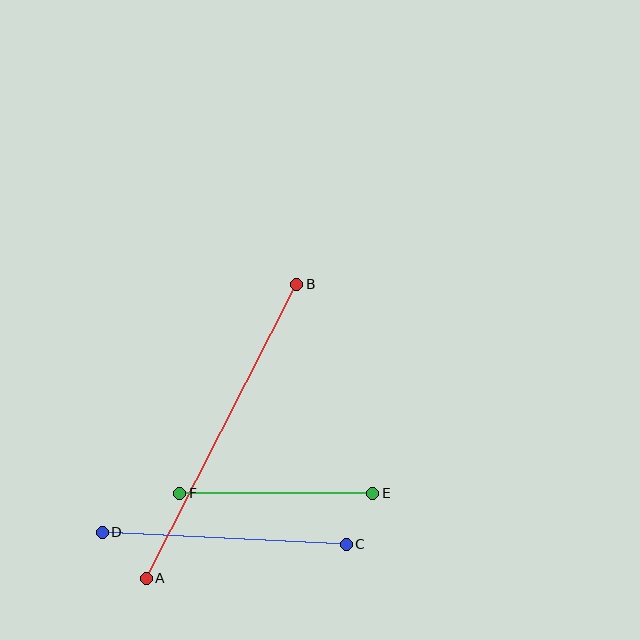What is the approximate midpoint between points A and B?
The midpoint is at approximately (222, 431) pixels.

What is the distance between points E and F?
The distance is approximately 193 pixels.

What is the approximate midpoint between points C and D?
The midpoint is at approximately (224, 538) pixels.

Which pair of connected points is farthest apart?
Points A and B are farthest apart.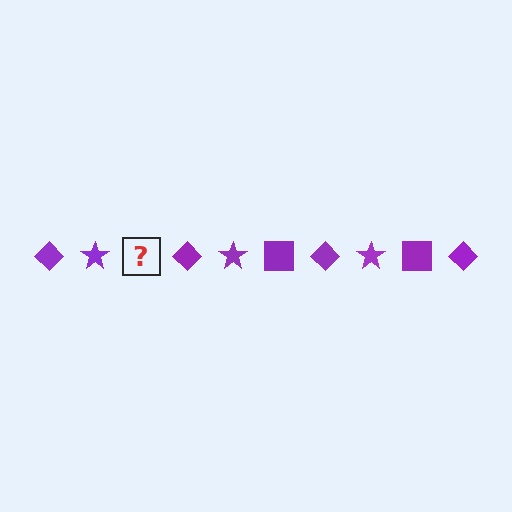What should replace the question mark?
The question mark should be replaced with a purple square.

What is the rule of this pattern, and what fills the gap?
The rule is that the pattern cycles through diamond, star, square shapes in purple. The gap should be filled with a purple square.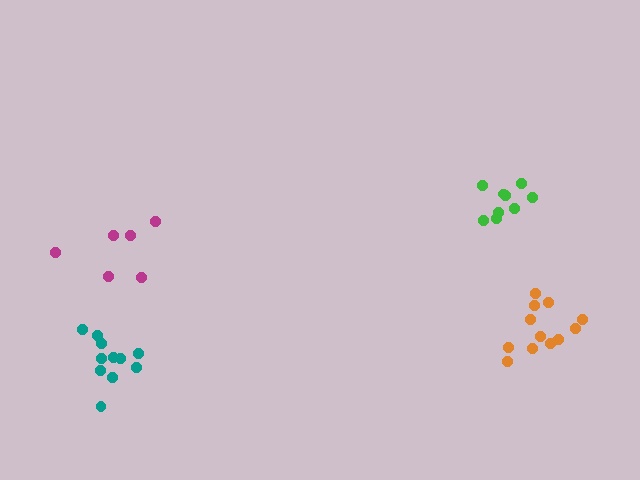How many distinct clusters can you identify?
There are 4 distinct clusters.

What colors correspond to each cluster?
The clusters are colored: teal, magenta, orange, green.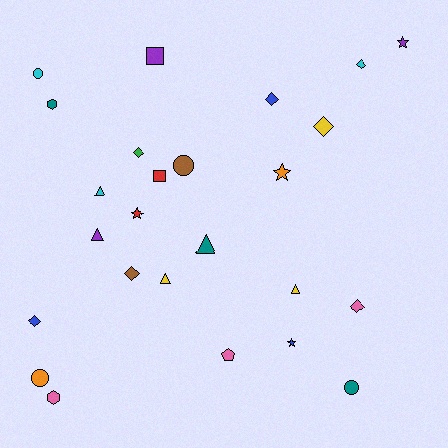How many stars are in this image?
There are 4 stars.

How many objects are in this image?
There are 25 objects.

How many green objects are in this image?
There is 1 green object.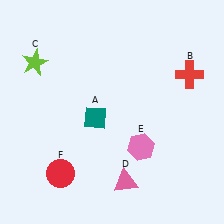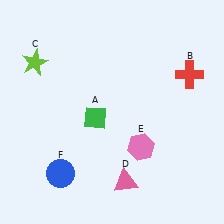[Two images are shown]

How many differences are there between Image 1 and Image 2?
There are 2 differences between the two images.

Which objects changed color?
A changed from teal to green. F changed from red to blue.